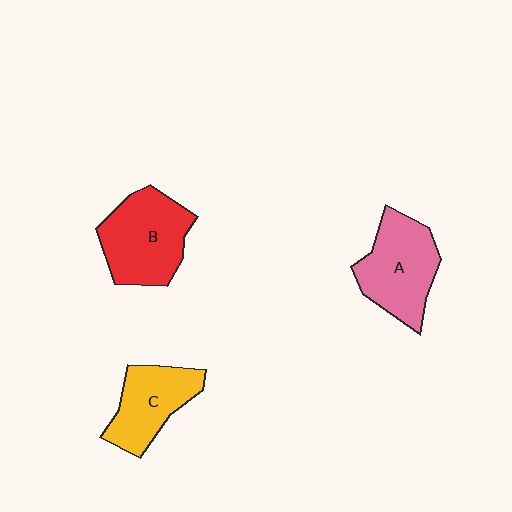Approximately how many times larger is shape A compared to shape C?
Approximately 1.2 times.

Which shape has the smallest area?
Shape C (yellow).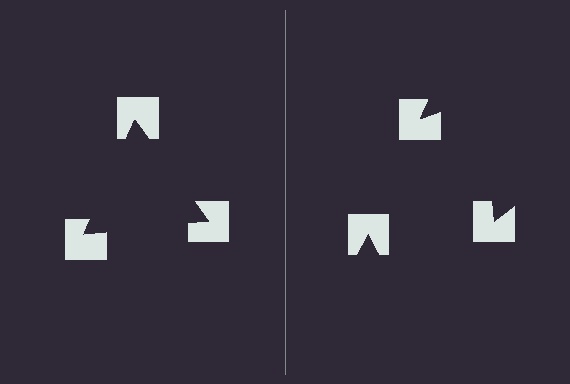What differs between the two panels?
The notched squares are positioned identically on both sides; only the wedge orientations differ. On the left they align to a triangle; on the right they are misaligned.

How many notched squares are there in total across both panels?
6 — 3 on each side.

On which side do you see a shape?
An illusory triangle appears on the left side. On the right side the wedge cuts are rotated, so no coherent shape forms.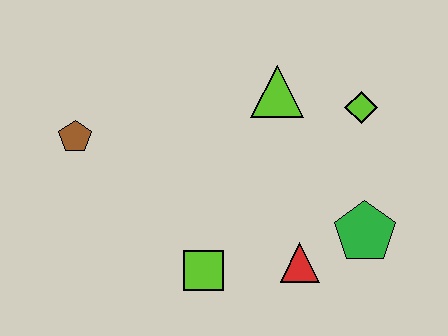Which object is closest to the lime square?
The red triangle is closest to the lime square.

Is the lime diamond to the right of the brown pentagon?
Yes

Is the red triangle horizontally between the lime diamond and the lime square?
Yes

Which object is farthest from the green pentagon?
The brown pentagon is farthest from the green pentagon.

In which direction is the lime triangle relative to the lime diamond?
The lime triangle is to the left of the lime diamond.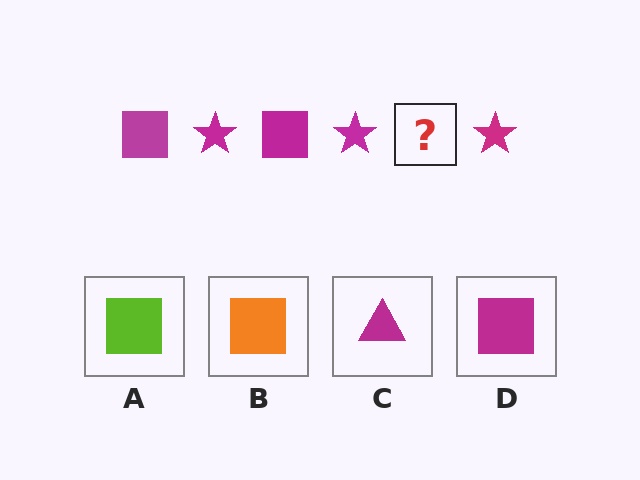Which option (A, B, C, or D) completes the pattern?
D.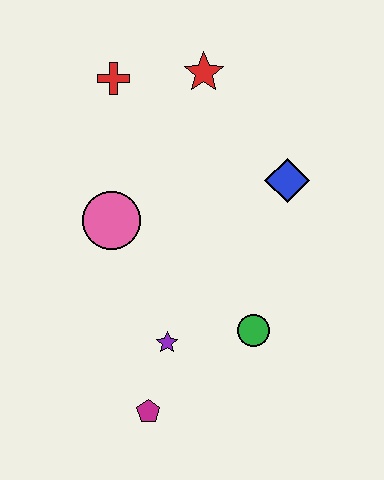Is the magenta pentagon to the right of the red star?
No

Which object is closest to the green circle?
The purple star is closest to the green circle.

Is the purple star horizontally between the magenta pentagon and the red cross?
No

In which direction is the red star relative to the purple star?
The red star is above the purple star.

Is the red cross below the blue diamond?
No